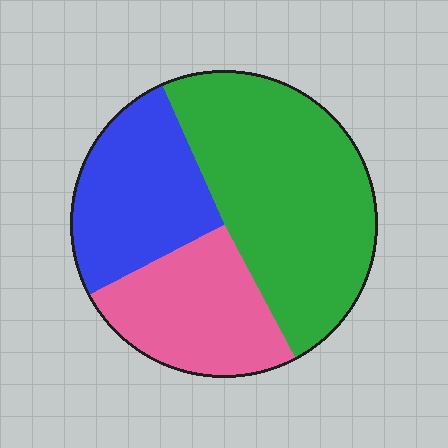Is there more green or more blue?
Green.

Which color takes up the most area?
Green, at roughly 50%.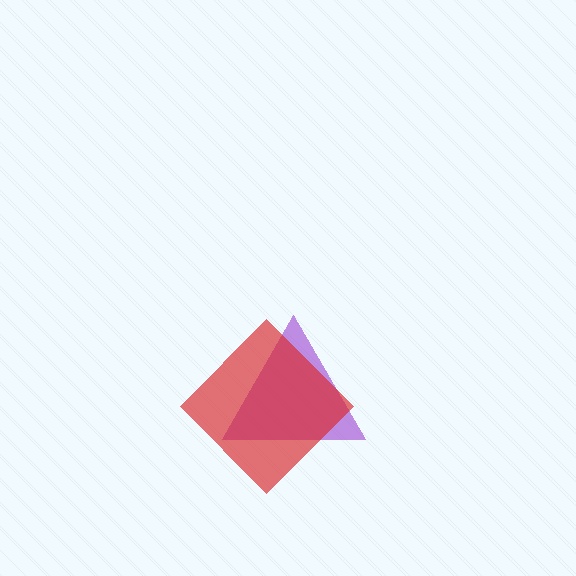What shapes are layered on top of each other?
The layered shapes are: a purple triangle, a red diamond.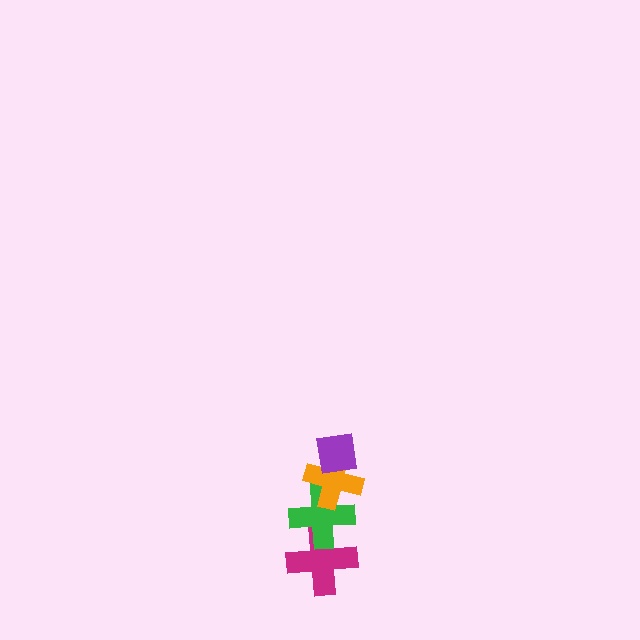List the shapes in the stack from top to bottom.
From top to bottom: the purple square, the orange cross, the green cross, the magenta cross.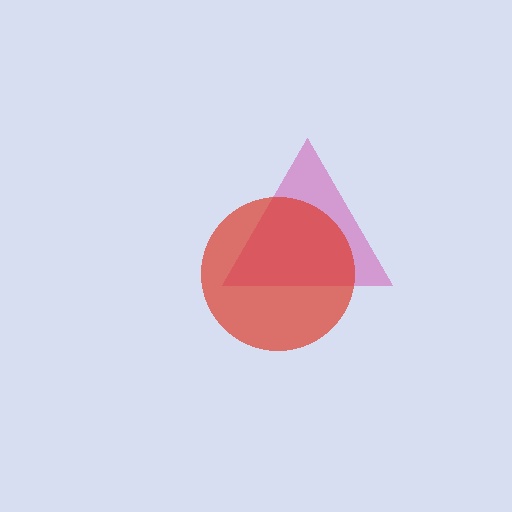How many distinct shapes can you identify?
There are 2 distinct shapes: a magenta triangle, a red circle.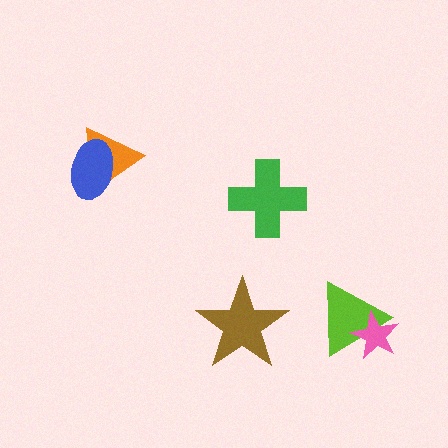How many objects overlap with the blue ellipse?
1 object overlaps with the blue ellipse.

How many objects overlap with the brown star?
0 objects overlap with the brown star.